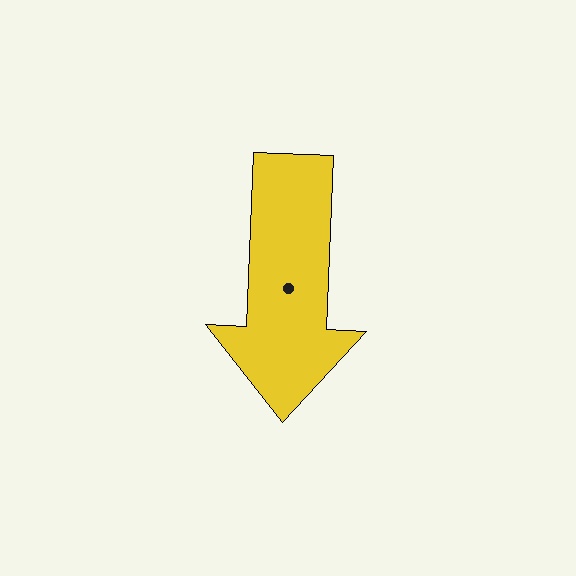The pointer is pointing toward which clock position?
Roughly 6 o'clock.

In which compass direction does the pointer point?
South.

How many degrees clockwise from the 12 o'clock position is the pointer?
Approximately 182 degrees.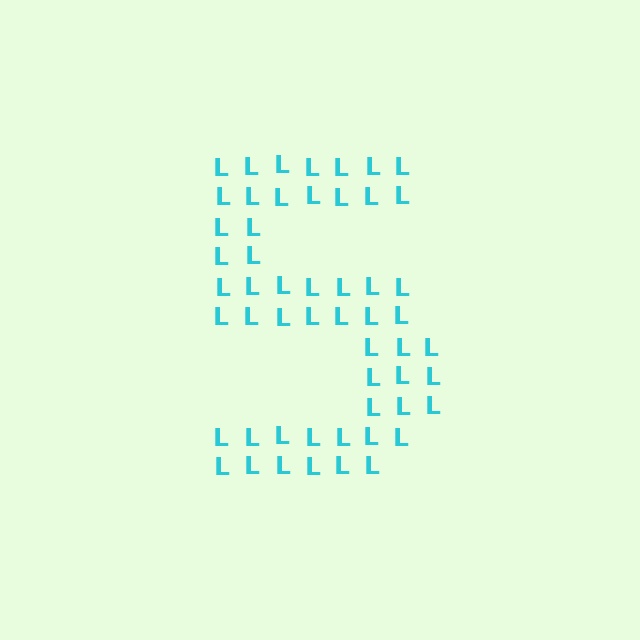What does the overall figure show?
The overall figure shows the digit 5.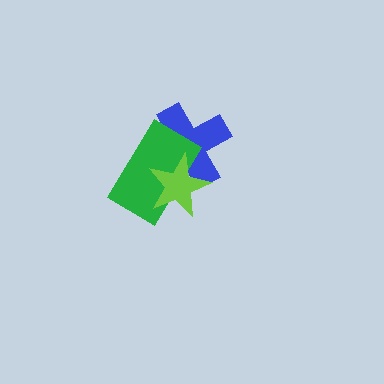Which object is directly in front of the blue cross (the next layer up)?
The green rectangle is directly in front of the blue cross.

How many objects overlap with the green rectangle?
2 objects overlap with the green rectangle.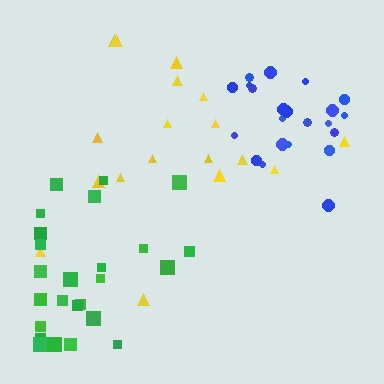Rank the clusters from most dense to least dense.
blue, green, yellow.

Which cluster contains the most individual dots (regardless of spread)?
Green (26).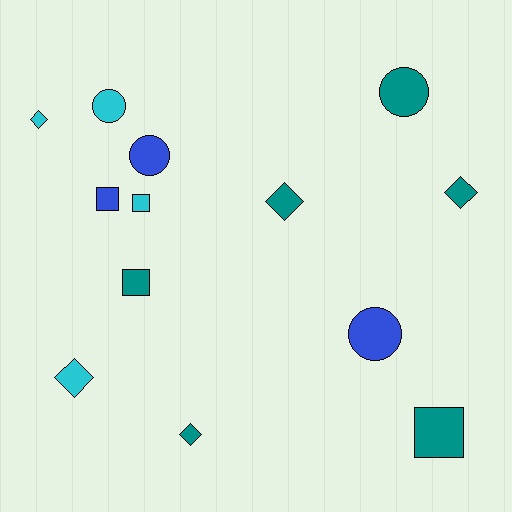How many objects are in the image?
There are 13 objects.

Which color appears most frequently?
Teal, with 6 objects.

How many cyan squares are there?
There is 1 cyan square.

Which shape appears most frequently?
Diamond, with 5 objects.